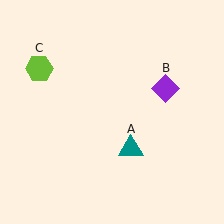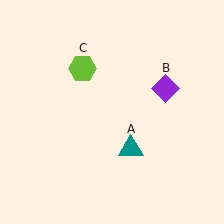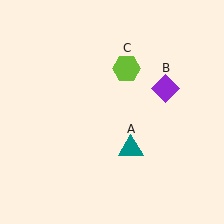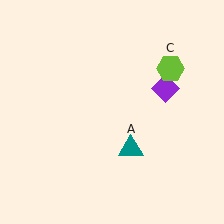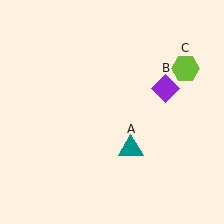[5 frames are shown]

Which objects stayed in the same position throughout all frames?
Teal triangle (object A) and purple diamond (object B) remained stationary.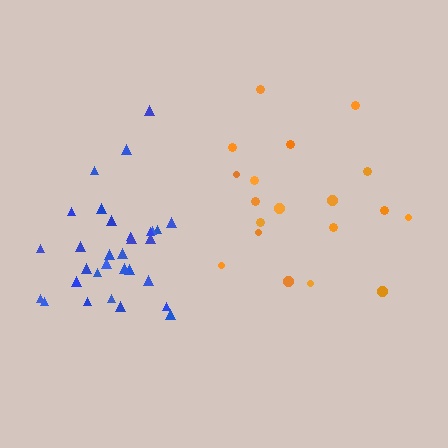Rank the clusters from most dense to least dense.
blue, orange.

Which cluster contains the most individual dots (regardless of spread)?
Blue (31).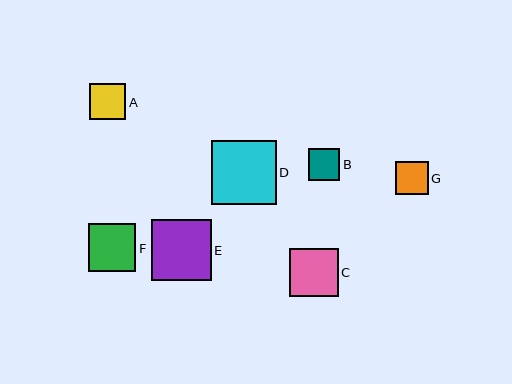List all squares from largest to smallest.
From largest to smallest: D, E, C, F, A, G, B.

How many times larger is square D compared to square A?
Square D is approximately 1.8 times the size of square A.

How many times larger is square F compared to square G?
Square F is approximately 1.4 times the size of square G.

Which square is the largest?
Square D is the largest with a size of approximately 65 pixels.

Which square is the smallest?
Square B is the smallest with a size of approximately 32 pixels.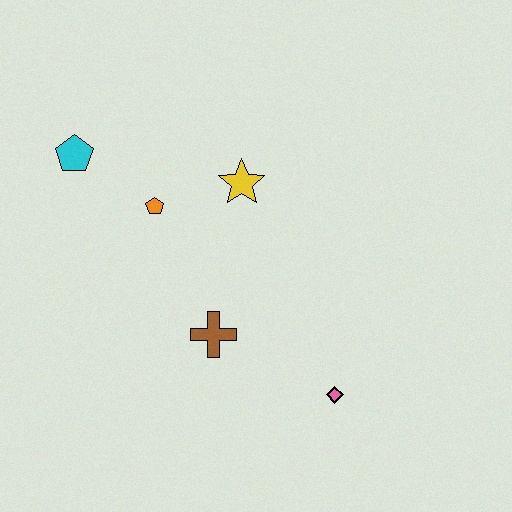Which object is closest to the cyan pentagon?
The orange pentagon is closest to the cyan pentagon.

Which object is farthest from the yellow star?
The pink diamond is farthest from the yellow star.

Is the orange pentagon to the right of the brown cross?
No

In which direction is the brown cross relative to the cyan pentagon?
The brown cross is below the cyan pentagon.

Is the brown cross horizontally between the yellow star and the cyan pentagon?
Yes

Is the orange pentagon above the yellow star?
No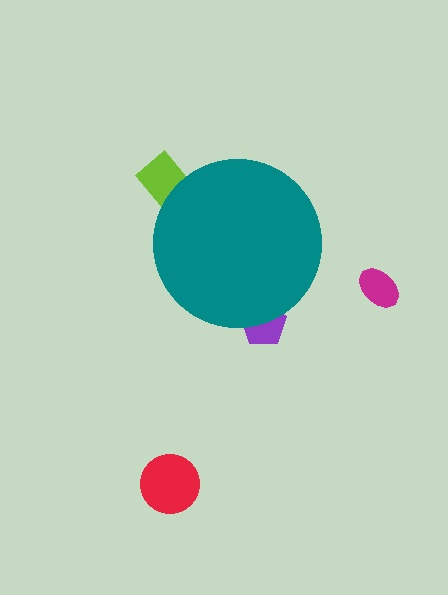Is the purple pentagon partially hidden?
Yes, the purple pentagon is partially hidden behind the teal circle.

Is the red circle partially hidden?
No, the red circle is fully visible.